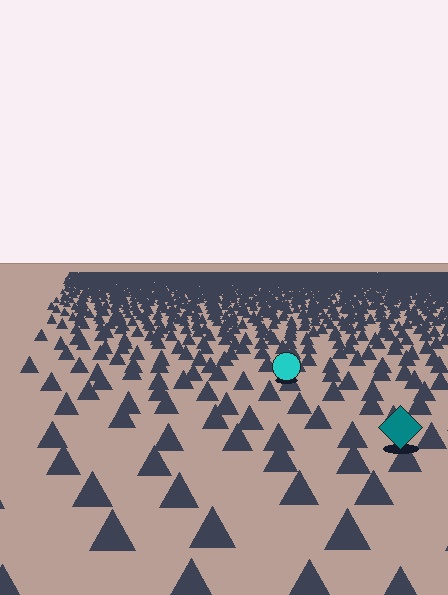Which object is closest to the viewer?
The teal diamond is closest. The texture marks near it are larger and more spread out.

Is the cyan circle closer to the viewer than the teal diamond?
No. The teal diamond is closer — you can tell from the texture gradient: the ground texture is coarser near it.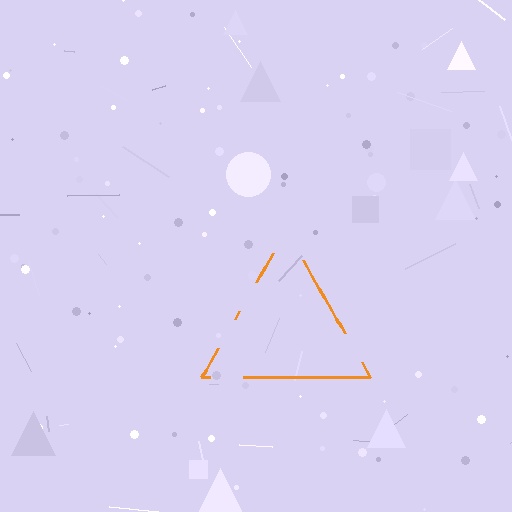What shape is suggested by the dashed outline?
The dashed outline suggests a triangle.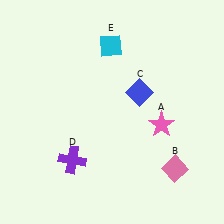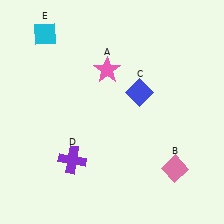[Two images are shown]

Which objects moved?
The objects that moved are: the pink star (A), the cyan diamond (E).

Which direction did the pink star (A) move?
The pink star (A) moved up.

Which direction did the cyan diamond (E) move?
The cyan diamond (E) moved left.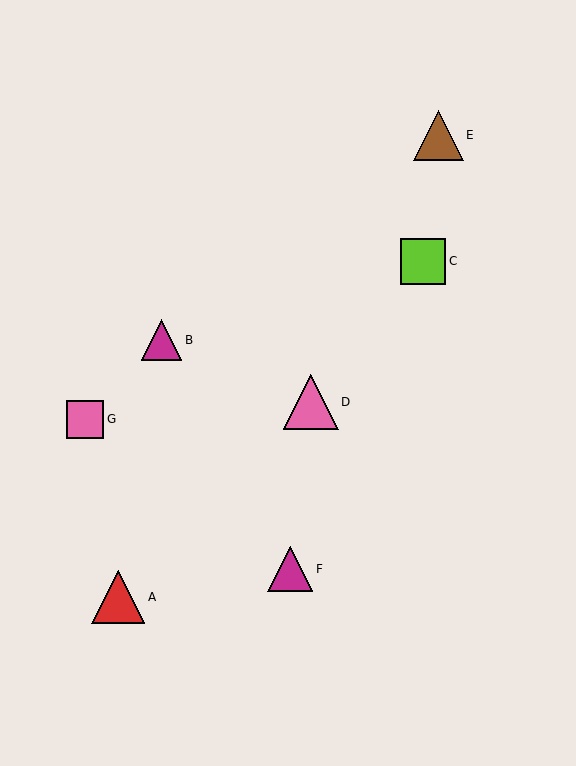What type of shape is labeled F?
Shape F is a magenta triangle.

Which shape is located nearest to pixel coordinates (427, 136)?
The brown triangle (labeled E) at (438, 135) is nearest to that location.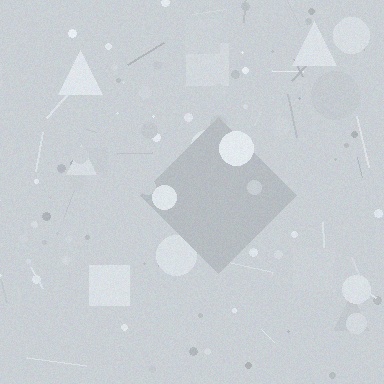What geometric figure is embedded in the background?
A diamond is embedded in the background.